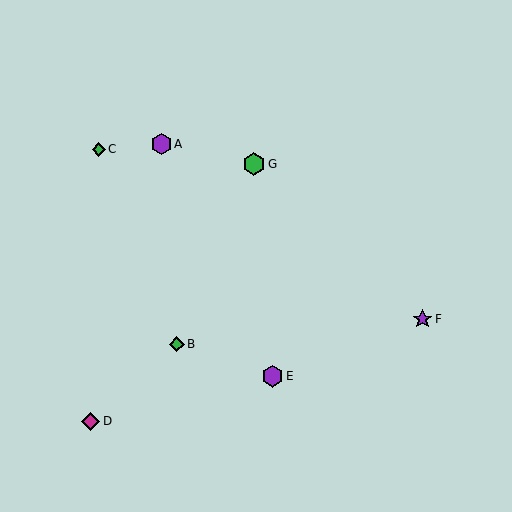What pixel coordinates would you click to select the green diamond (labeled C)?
Click at (99, 149) to select the green diamond C.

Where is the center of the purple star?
The center of the purple star is at (422, 319).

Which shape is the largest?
The green hexagon (labeled G) is the largest.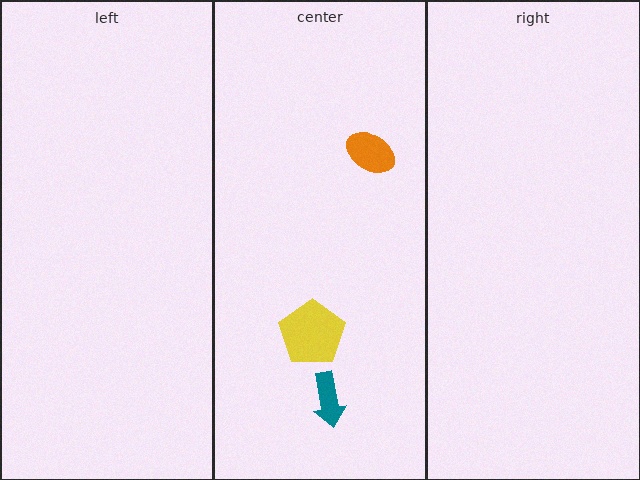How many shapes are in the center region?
3.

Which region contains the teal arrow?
The center region.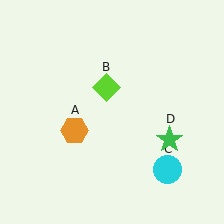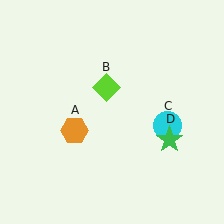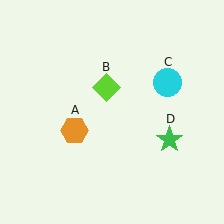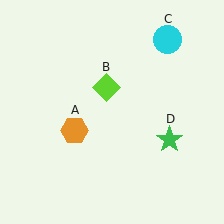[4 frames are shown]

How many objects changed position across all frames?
1 object changed position: cyan circle (object C).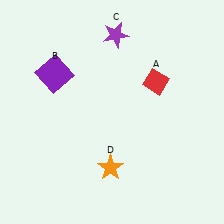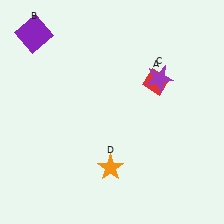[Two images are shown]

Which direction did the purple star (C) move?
The purple star (C) moved down.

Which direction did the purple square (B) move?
The purple square (B) moved up.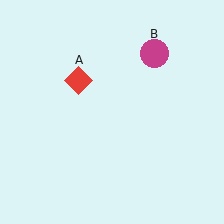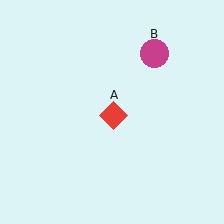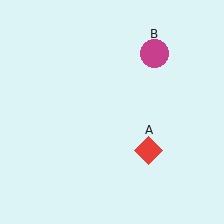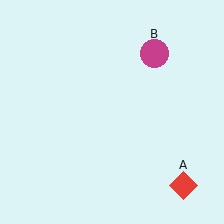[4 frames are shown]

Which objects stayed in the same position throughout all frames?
Magenta circle (object B) remained stationary.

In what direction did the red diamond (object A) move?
The red diamond (object A) moved down and to the right.